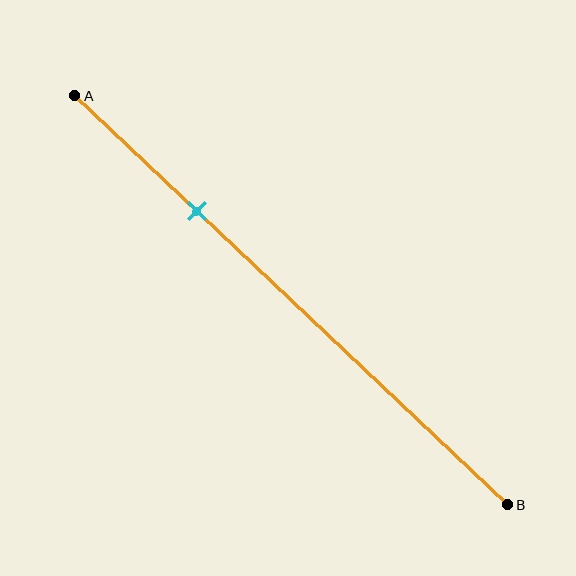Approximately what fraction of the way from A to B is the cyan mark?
The cyan mark is approximately 30% of the way from A to B.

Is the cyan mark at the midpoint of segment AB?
No, the mark is at about 30% from A, not at the 50% midpoint.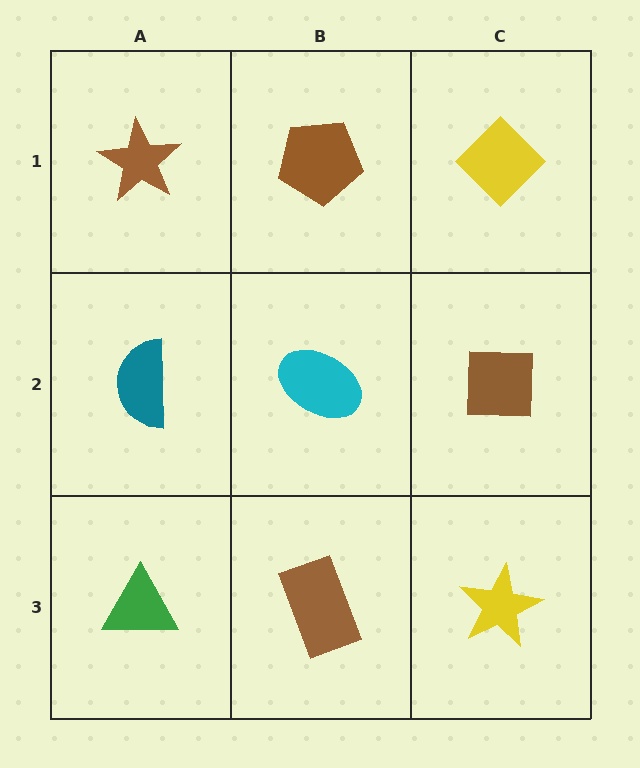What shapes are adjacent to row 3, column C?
A brown square (row 2, column C), a brown rectangle (row 3, column B).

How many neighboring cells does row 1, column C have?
2.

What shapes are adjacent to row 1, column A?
A teal semicircle (row 2, column A), a brown pentagon (row 1, column B).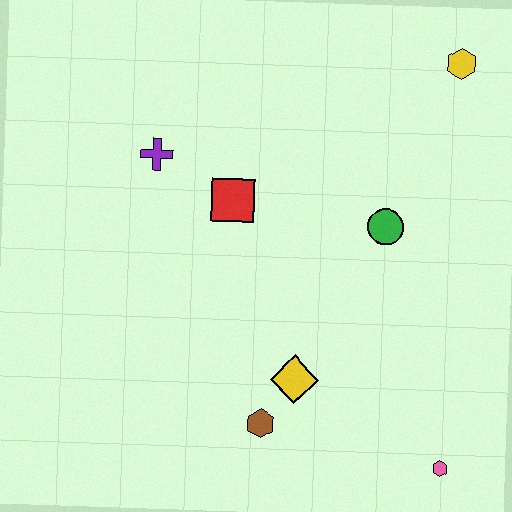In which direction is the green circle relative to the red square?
The green circle is to the right of the red square.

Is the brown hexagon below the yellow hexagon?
Yes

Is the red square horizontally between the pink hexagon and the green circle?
No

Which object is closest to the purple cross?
The red square is closest to the purple cross.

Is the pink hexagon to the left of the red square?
No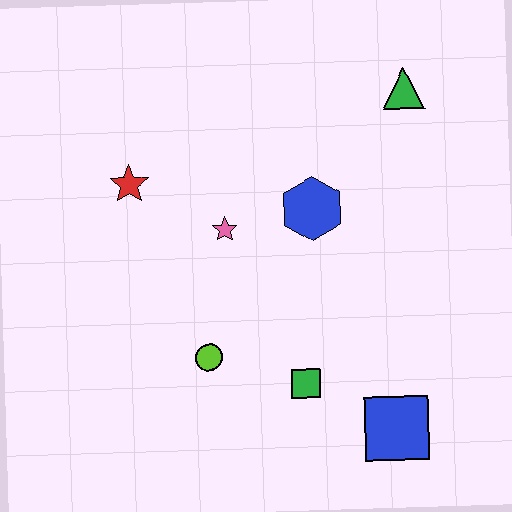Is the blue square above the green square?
No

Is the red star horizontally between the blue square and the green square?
No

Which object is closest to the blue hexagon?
The pink star is closest to the blue hexagon.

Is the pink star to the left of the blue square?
Yes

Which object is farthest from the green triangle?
The blue square is farthest from the green triangle.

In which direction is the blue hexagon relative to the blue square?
The blue hexagon is above the blue square.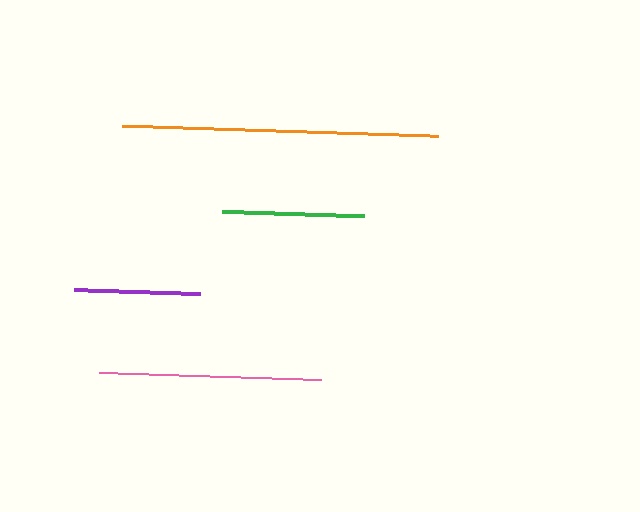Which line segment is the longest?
The orange line is the longest at approximately 316 pixels.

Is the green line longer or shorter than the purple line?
The green line is longer than the purple line.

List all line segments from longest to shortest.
From longest to shortest: orange, pink, green, purple.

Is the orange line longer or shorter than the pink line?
The orange line is longer than the pink line.